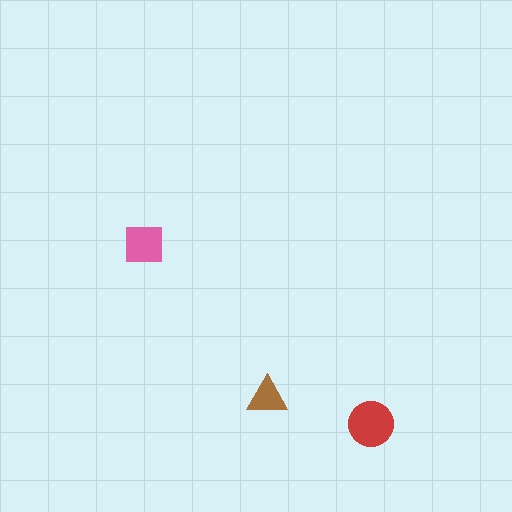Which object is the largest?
The red circle.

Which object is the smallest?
The brown triangle.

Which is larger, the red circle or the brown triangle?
The red circle.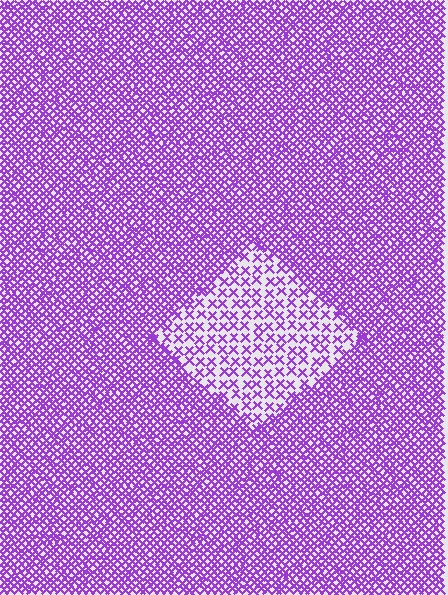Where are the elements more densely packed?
The elements are more densely packed outside the diamond boundary.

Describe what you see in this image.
The image contains small purple elements arranged at two different densities. A diamond-shaped region is visible where the elements are less densely packed than the surrounding area.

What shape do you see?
I see a diamond.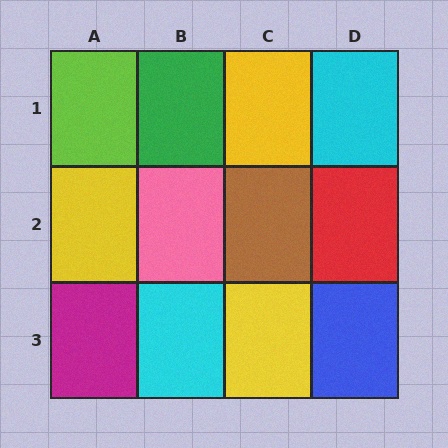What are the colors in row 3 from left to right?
Magenta, cyan, yellow, blue.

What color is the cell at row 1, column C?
Yellow.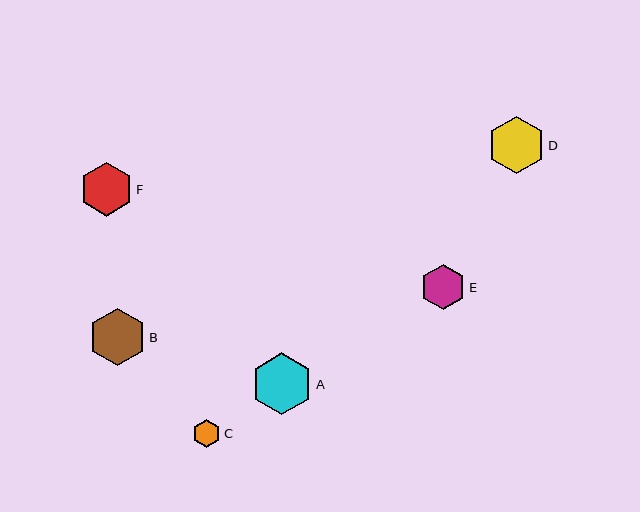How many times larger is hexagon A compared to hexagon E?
Hexagon A is approximately 1.3 times the size of hexagon E.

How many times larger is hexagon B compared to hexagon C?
Hexagon B is approximately 2.1 times the size of hexagon C.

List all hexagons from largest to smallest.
From largest to smallest: A, B, D, F, E, C.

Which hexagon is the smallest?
Hexagon C is the smallest with a size of approximately 28 pixels.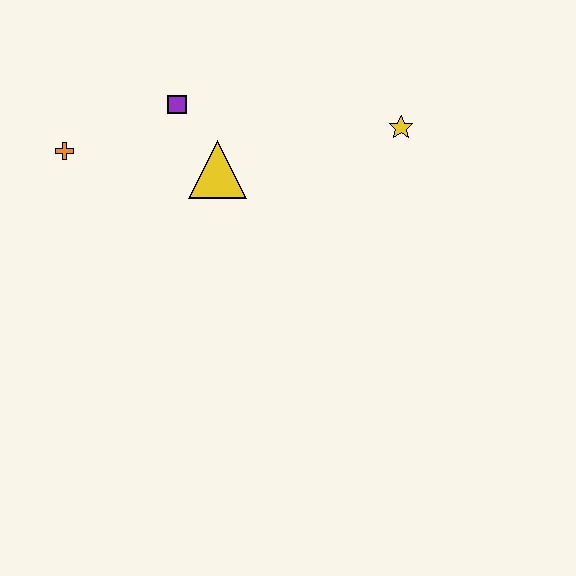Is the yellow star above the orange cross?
Yes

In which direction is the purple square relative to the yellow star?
The purple square is to the left of the yellow star.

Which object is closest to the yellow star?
The yellow triangle is closest to the yellow star.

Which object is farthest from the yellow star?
The orange cross is farthest from the yellow star.